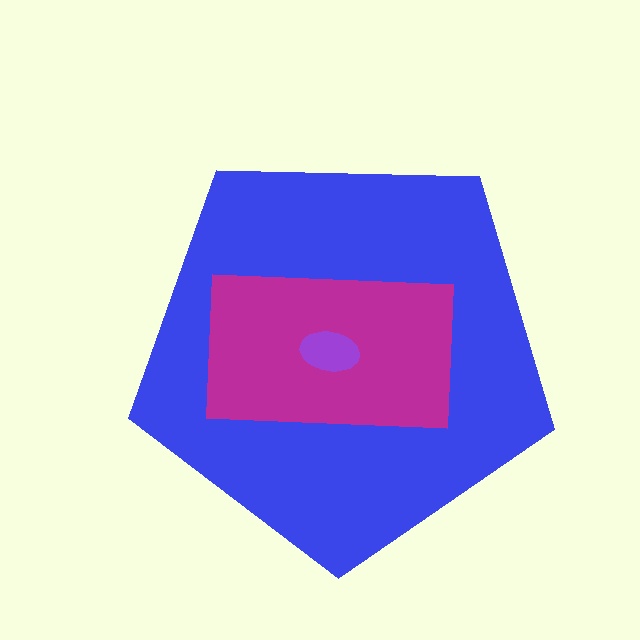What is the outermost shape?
The blue pentagon.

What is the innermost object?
The purple ellipse.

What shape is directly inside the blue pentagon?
The magenta rectangle.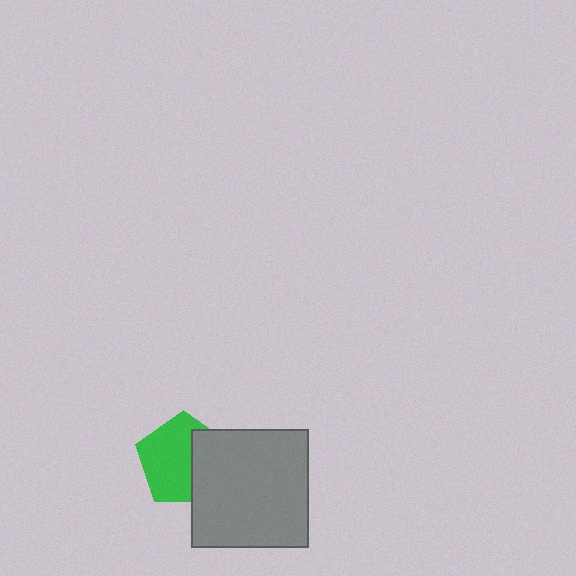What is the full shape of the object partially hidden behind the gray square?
The partially hidden object is a green pentagon.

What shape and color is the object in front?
The object in front is a gray square.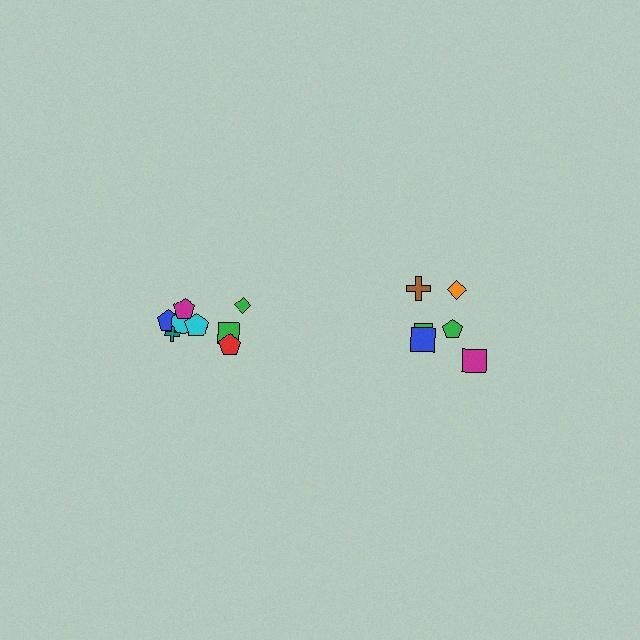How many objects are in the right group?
There are 6 objects.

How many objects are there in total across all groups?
There are 14 objects.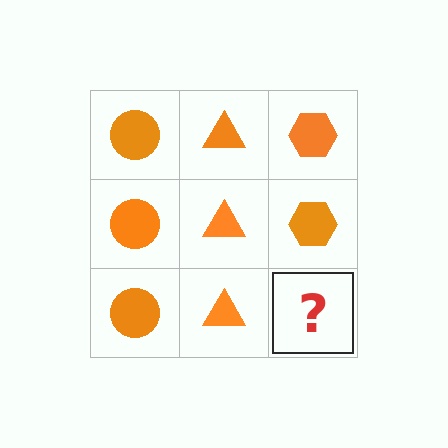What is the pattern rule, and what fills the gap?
The rule is that each column has a consistent shape. The gap should be filled with an orange hexagon.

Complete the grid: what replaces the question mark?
The question mark should be replaced with an orange hexagon.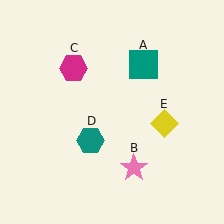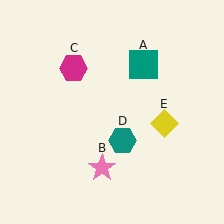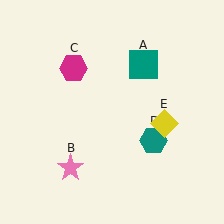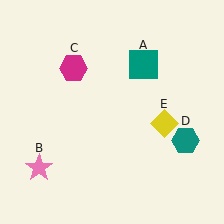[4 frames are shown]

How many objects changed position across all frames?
2 objects changed position: pink star (object B), teal hexagon (object D).